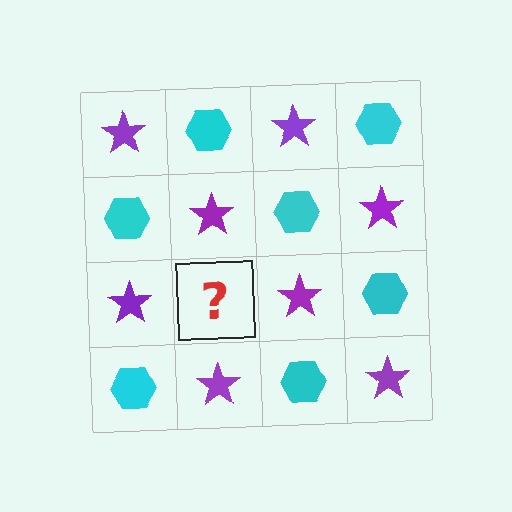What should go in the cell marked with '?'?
The missing cell should contain a cyan hexagon.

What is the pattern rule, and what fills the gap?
The rule is that it alternates purple star and cyan hexagon in a checkerboard pattern. The gap should be filled with a cyan hexagon.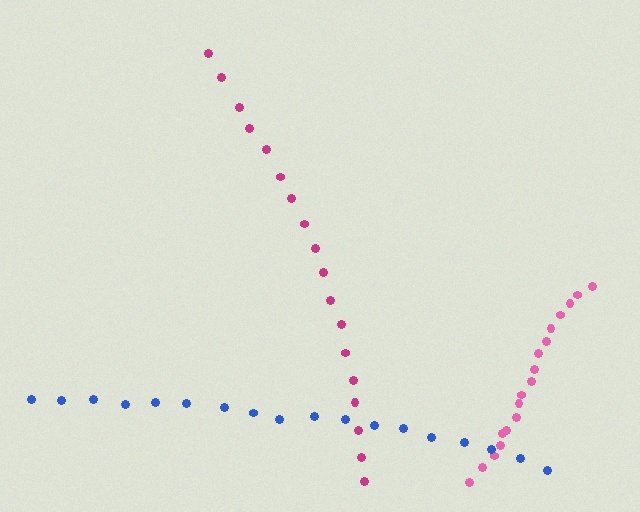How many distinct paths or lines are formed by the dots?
There are 3 distinct paths.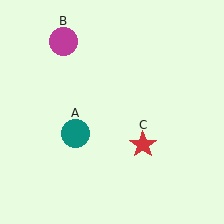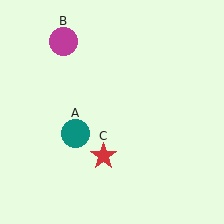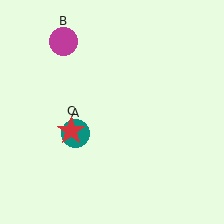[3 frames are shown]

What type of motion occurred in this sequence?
The red star (object C) rotated clockwise around the center of the scene.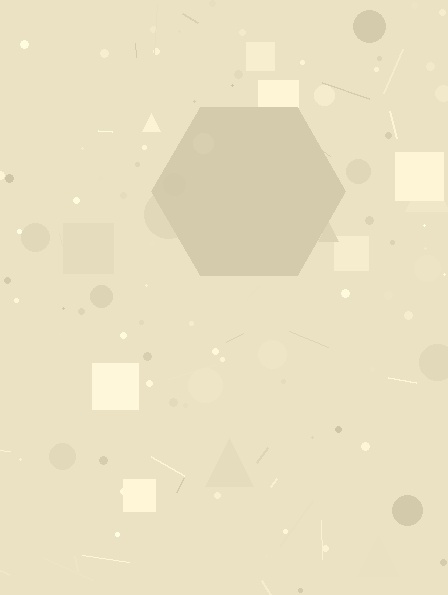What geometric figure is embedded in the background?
A hexagon is embedded in the background.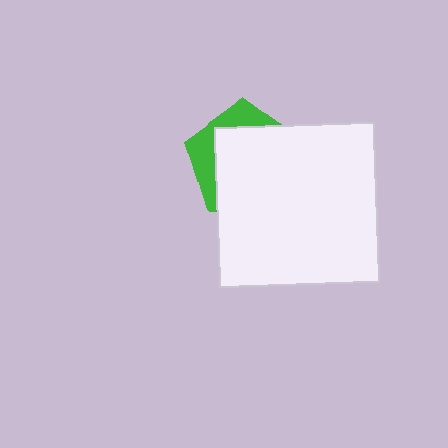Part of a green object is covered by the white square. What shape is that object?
It is a pentagon.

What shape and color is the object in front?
The object in front is a white square.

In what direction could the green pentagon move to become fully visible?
The green pentagon could move toward the upper-left. That would shift it out from behind the white square entirely.